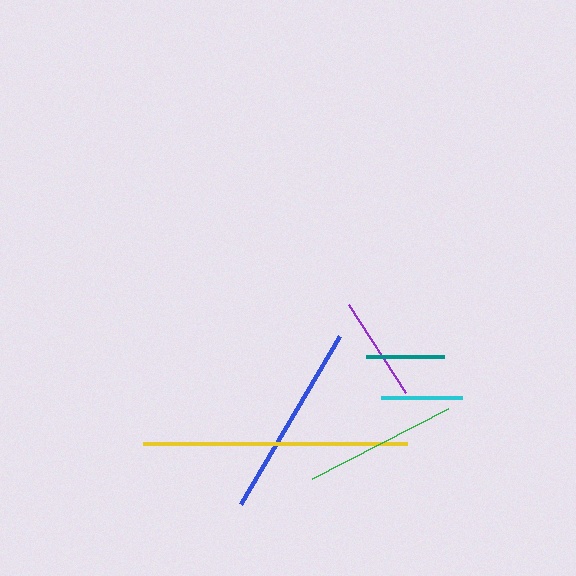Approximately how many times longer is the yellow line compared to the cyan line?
The yellow line is approximately 3.2 times the length of the cyan line.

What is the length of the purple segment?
The purple segment is approximately 105 pixels long.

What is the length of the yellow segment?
The yellow segment is approximately 264 pixels long.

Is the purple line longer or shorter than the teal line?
The purple line is longer than the teal line.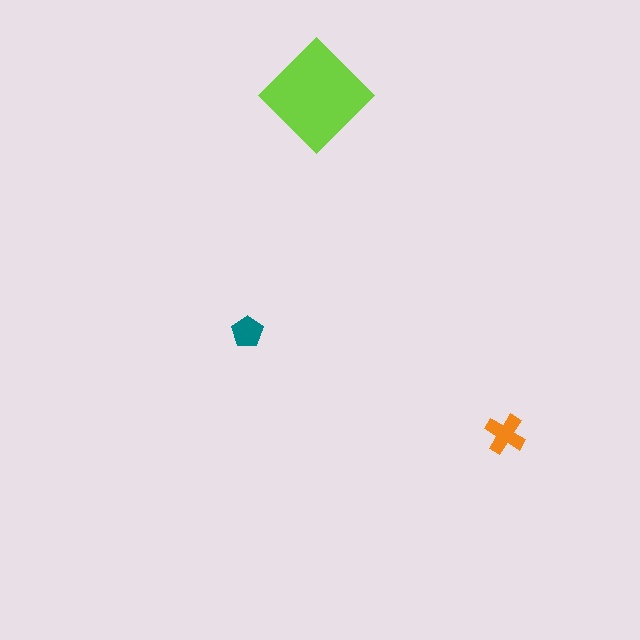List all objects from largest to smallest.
The lime diamond, the orange cross, the teal pentagon.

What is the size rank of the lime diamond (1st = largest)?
1st.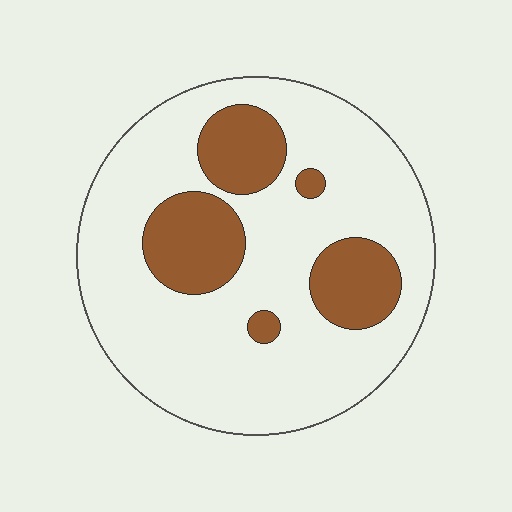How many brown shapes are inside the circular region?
5.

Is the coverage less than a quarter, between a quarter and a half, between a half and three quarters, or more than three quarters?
Less than a quarter.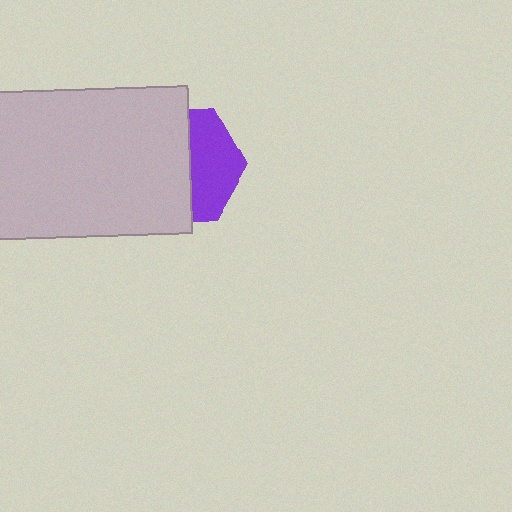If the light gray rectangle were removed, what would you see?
You would see the complete purple hexagon.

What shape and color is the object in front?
The object in front is a light gray rectangle.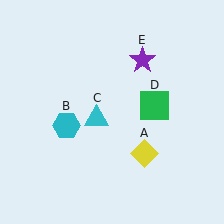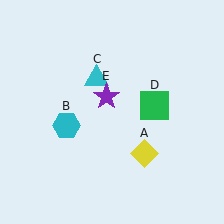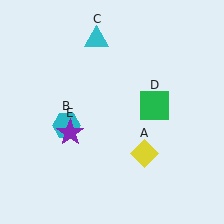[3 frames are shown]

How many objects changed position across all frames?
2 objects changed position: cyan triangle (object C), purple star (object E).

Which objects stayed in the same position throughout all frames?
Yellow diamond (object A) and cyan hexagon (object B) and green square (object D) remained stationary.